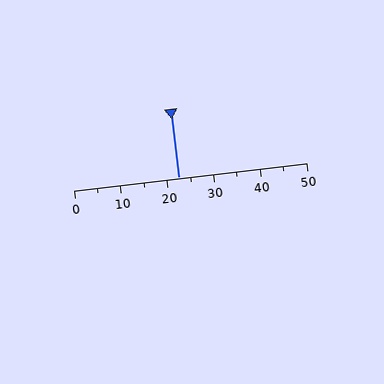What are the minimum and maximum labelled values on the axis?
The axis runs from 0 to 50.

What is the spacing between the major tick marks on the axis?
The major ticks are spaced 10 apart.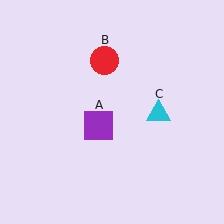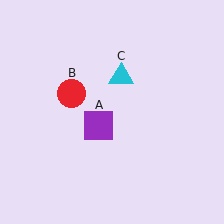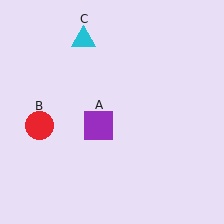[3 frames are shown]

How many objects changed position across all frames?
2 objects changed position: red circle (object B), cyan triangle (object C).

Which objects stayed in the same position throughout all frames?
Purple square (object A) remained stationary.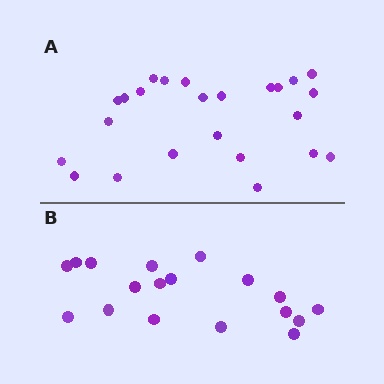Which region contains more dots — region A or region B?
Region A (the top region) has more dots.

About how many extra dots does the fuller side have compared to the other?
Region A has about 6 more dots than region B.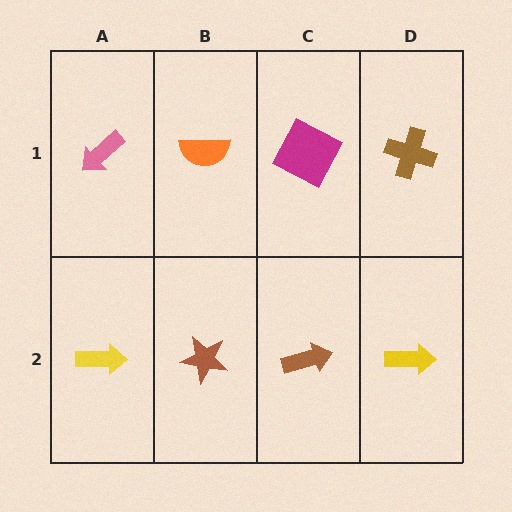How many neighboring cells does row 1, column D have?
2.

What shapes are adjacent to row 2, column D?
A brown cross (row 1, column D), a brown arrow (row 2, column C).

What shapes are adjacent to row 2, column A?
A pink arrow (row 1, column A), a brown star (row 2, column B).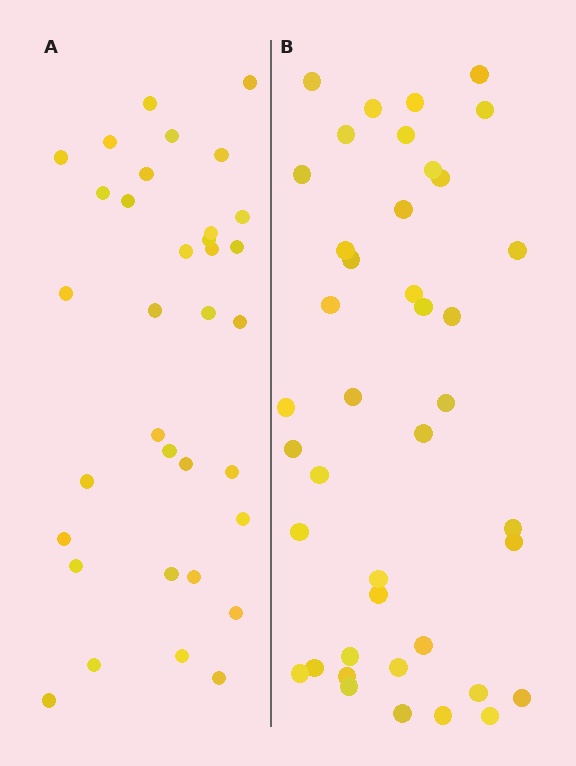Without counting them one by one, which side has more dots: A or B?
Region B (the right region) has more dots.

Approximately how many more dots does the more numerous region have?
Region B has roughly 8 or so more dots than region A.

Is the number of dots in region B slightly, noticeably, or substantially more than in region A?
Region B has only slightly more — the two regions are fairly close. The ratio is roughly 1.2 to 1.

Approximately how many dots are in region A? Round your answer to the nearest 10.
About 30 dots. (The exact count is 34, which rounds to 30.)